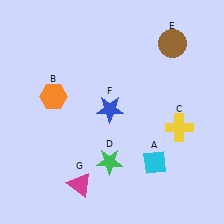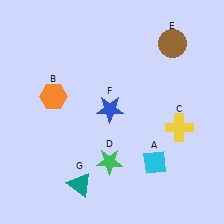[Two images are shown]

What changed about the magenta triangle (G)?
In Image 1, G is magenta. In Image 2, it changed to teal.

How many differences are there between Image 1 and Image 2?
There is 1 difference between the two images.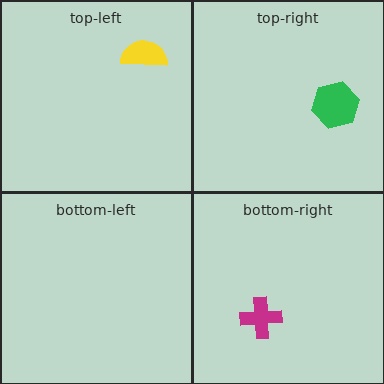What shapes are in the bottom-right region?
The magenta cross.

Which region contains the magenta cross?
The bottom-right region.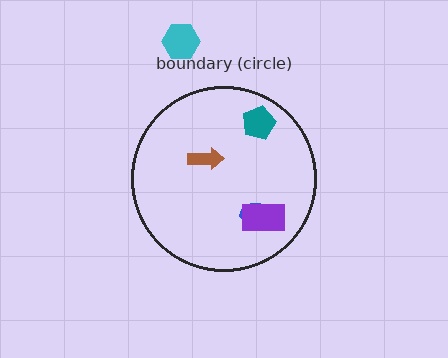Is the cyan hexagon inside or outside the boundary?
Outside.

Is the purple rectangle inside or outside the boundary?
Inside.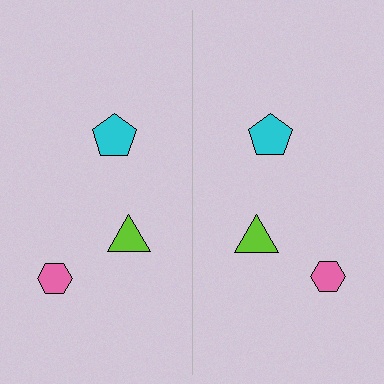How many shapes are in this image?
There are 6 shapes in this image.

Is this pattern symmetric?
Yes, this pattern has bilateral (reflection) symmetry.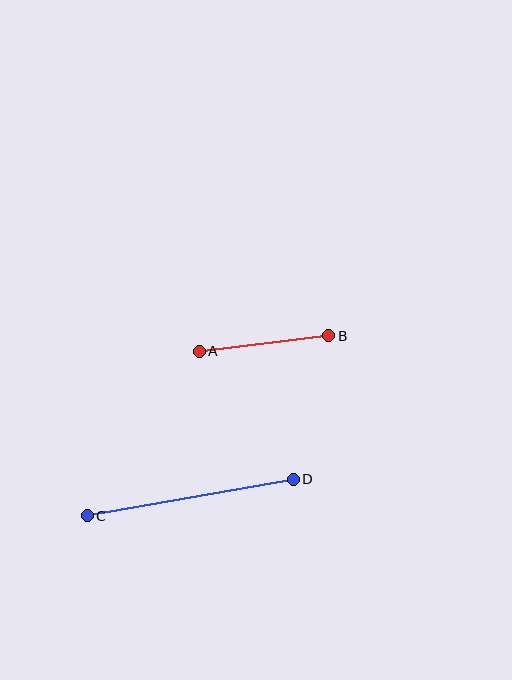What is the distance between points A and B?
The distance is approximately 131 pixels.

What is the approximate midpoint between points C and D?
The midpoint is at approximately (190, 497) pixels.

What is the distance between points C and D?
The distance is approximately 209 pixels.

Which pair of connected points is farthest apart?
Points C and D are farthest apart.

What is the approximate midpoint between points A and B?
The midpoint is at approximately (264, 343) pixels.